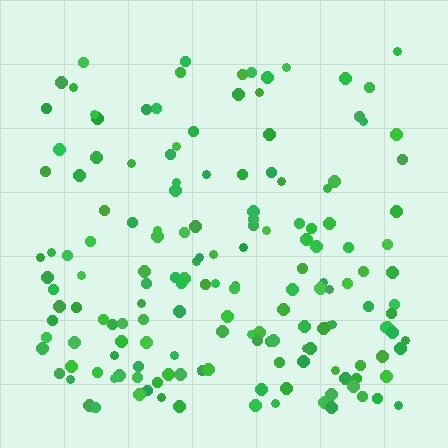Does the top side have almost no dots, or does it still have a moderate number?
Still a moderate number, just noticeably fewer than the bottom.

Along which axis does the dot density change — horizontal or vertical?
Vertical.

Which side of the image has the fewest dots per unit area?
The top.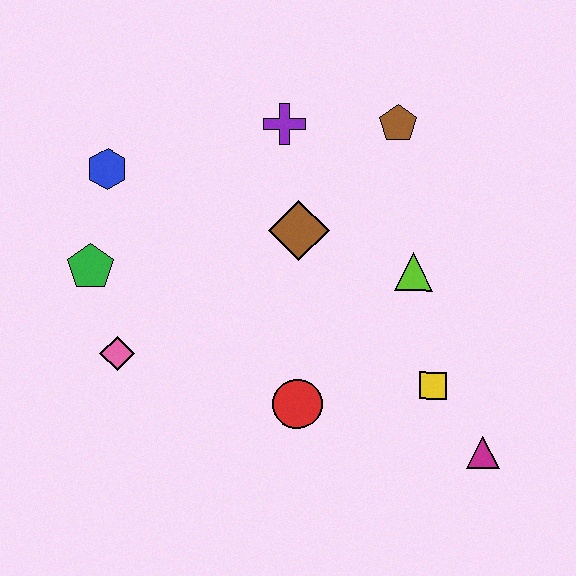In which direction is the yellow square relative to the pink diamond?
The yellow square is to the right of the pink diamond.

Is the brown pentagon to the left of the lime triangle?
Yes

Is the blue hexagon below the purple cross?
Yes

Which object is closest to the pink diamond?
The green pentagon is closest to the pink diamond.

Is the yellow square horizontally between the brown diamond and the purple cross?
No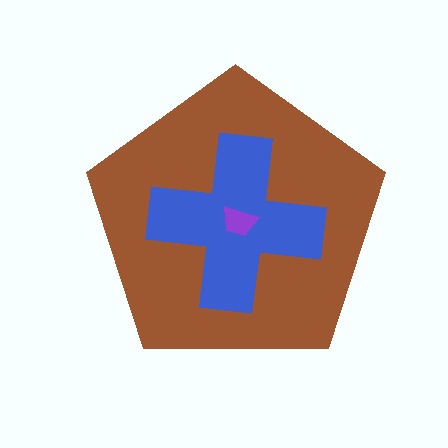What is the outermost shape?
The brown pentagon.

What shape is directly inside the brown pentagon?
The blue cross.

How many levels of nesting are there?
3.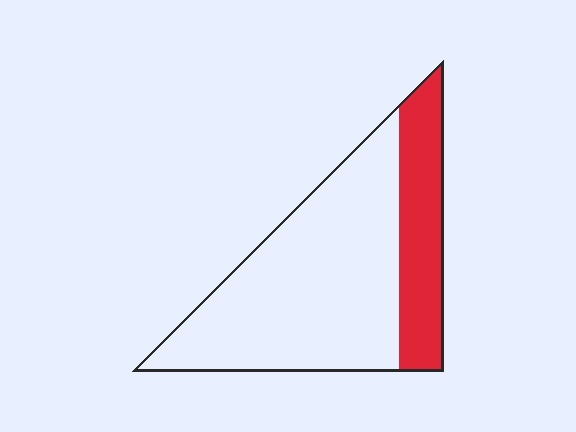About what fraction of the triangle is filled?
About one quarter (1/4).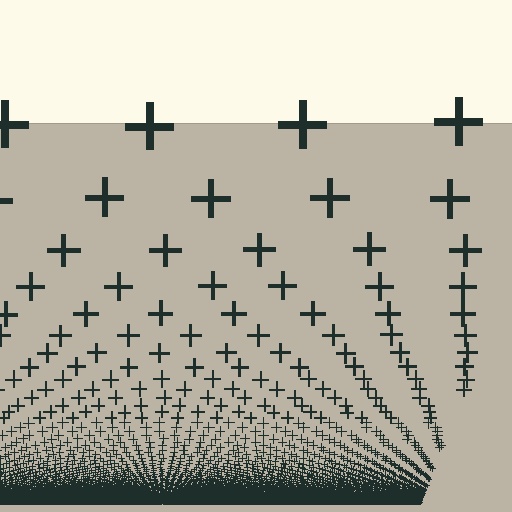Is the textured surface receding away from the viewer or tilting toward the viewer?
The surface appears to tilt toward the viewer. Texture elements get larger and sparser toward the top.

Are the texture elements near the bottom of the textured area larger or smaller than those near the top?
Smaller. The gradient is inverted — elements near the bottom are smaller and denser.